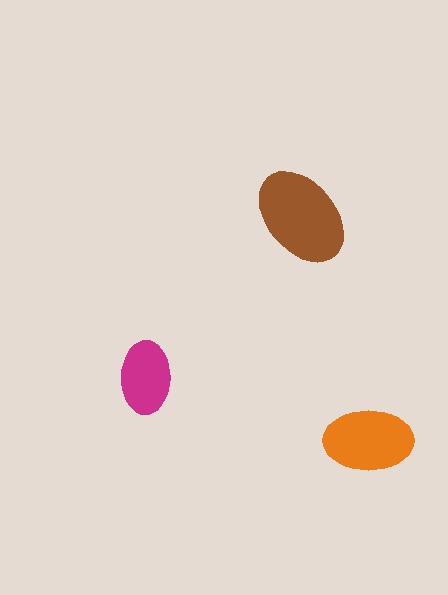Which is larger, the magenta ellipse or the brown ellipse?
The brown one.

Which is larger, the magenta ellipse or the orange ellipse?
The orange one.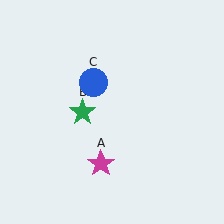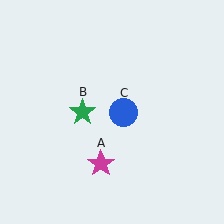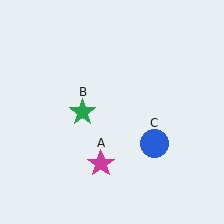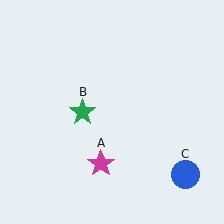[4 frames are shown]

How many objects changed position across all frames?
1 object changed position: blue circle (object C).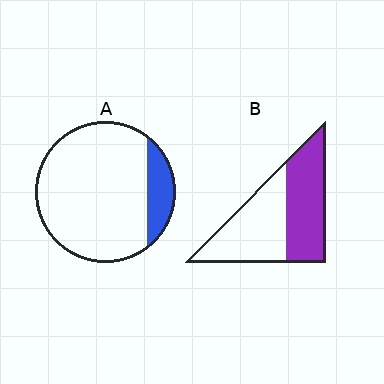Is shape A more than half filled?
No.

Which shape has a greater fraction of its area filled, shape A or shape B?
Shape B.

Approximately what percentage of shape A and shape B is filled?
A is approximately 15% and B is approximately 50%.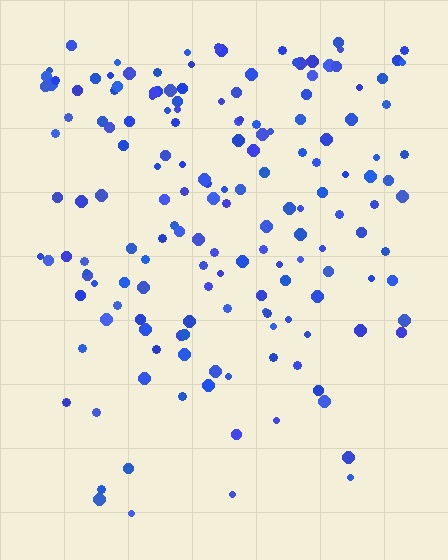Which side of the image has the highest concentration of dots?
The top.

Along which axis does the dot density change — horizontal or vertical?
Vertical.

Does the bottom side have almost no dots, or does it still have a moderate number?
Still a moderate number, just noticeably fewer than the top.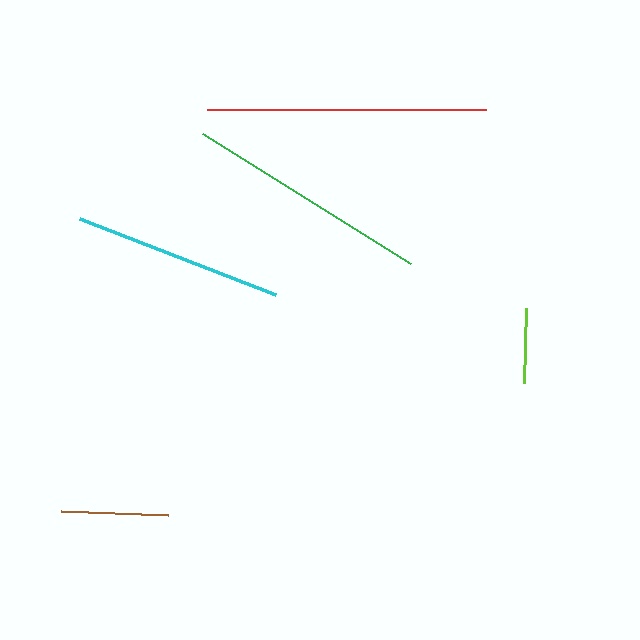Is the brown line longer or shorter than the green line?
The green line is longer than the brown line.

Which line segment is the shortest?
The lime line is the shortest at approximately 75 pixels.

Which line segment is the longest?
The red line is the longest at approximately 279 pixels.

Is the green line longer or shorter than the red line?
The red line is longer than the green line.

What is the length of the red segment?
The red segment is approximately 279 pixels long.